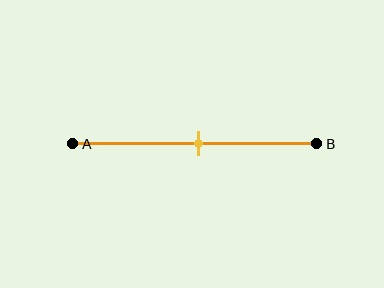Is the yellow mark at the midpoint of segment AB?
Yes, the mark is approximately at the midpoint.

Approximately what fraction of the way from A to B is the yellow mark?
The yellow mark is approximately 50% of the way from A to B.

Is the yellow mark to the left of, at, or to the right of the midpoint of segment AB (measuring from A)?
The yellow mark is approximately at the midpoint of segment AB.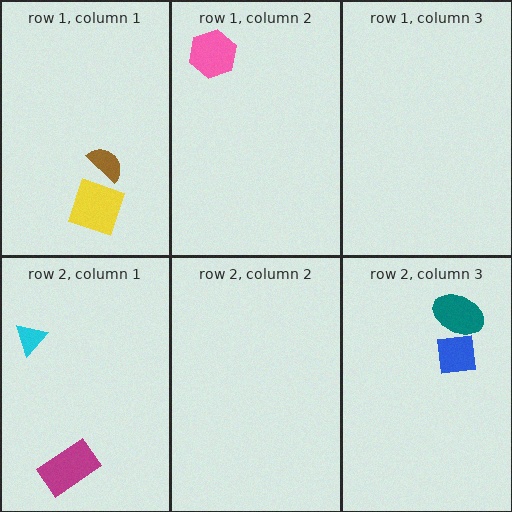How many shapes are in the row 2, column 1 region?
2.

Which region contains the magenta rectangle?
The row 2, column 1 region.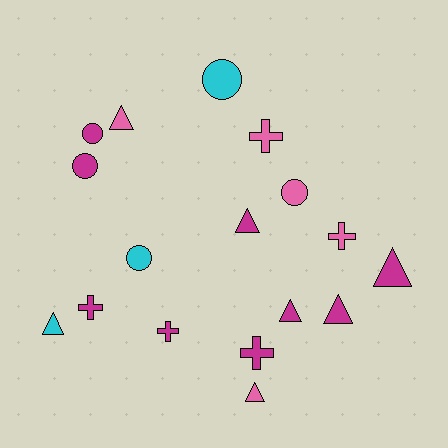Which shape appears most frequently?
Triangle, with 7 objects.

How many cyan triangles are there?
There is 1 cyan triangle.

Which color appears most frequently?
Magenta, with 9 objects.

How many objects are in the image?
There are 17 objects.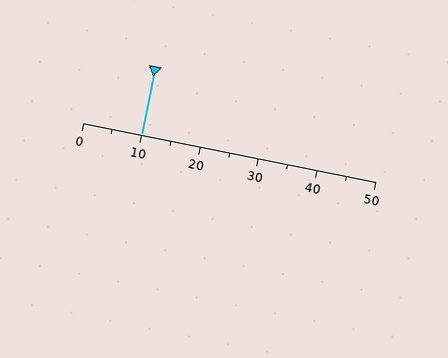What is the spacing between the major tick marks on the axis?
The major ticks are spaced 10 apart.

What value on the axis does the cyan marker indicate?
The marker indicates approximately 10.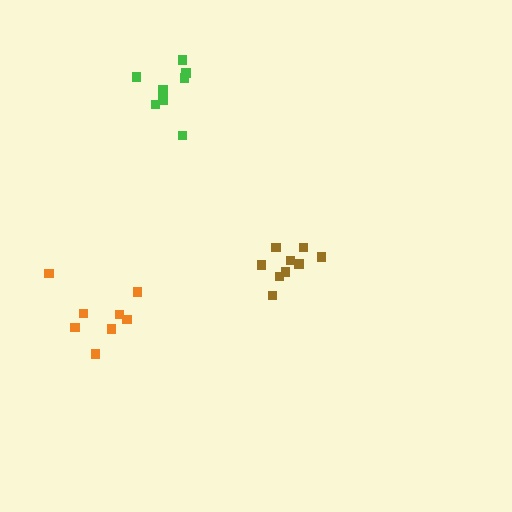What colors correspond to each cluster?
The clusters are colored: brown, green, orange.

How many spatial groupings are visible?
There are 3 spatial groupings.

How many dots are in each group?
Group 1: 9 dots, Group 2: 8 dots, Group 3: 8 dots (25 total).